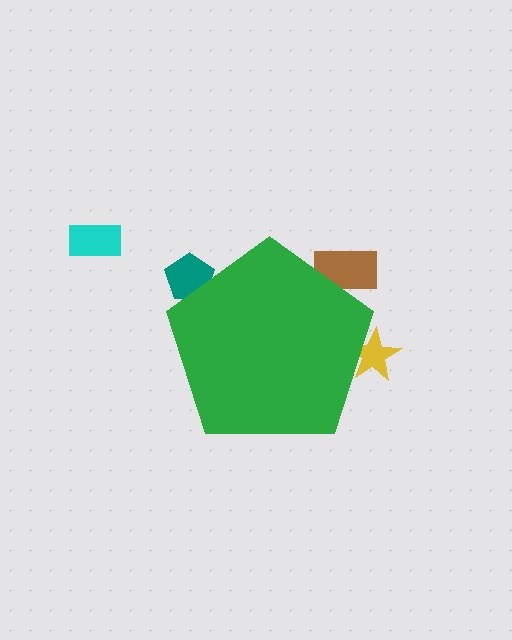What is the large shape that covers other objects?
A green pentagon.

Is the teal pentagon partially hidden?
Yes, the teal pentagon is partially hidden behind the green pentagon.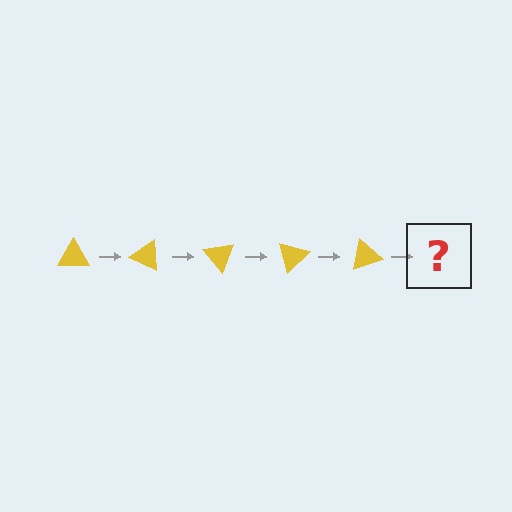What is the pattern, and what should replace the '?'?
The pattern is that the triangle rotates 25 degrees each step. The '?' should be a yellow triangle rotated 125 degrees.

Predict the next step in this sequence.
The next step is a yellow triangle rotated 125 degrees.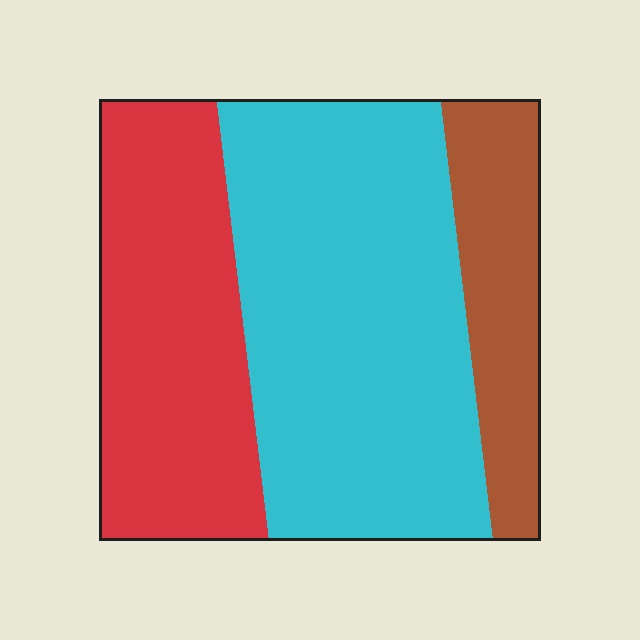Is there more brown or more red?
Red.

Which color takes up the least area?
Brown, at roughly 15%.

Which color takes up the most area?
Cyan, at roughly 50%.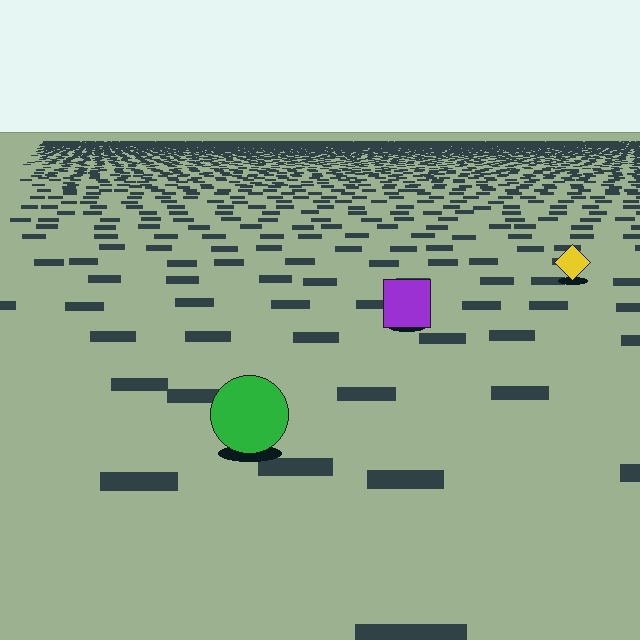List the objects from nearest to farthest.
From nearest to farthest: the green circle, the purple square, the yellow diamond.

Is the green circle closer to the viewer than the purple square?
Yes. The green circle is closer — you can tell from the texture gradient: the ground texture is coarser near it.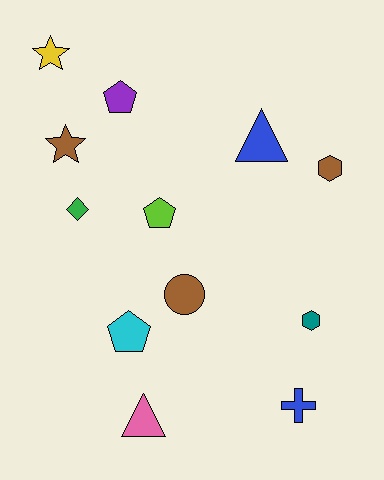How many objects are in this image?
There are 12 objects.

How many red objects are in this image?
There are no red objects.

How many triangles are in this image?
There are 2 triangles.